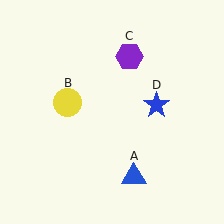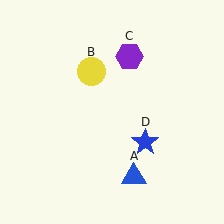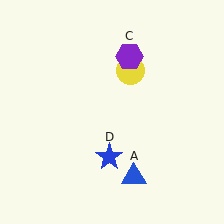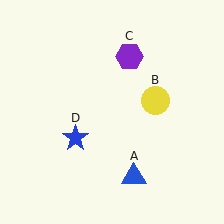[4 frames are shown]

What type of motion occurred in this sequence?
The yellow circle (object B), blue star (object D) rotated clockwise around the center of the scene.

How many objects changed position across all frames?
2 objects changed position: yellow circle (object B), blue star (object D).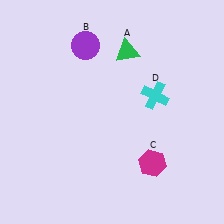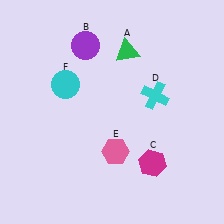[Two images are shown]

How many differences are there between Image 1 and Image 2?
There are 2 differences between the two images.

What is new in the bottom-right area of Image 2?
A pink hexagon (E) was added in the bottom-right area of Image 2.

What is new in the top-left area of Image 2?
A cyan circle (F) was added in the top-left area of Image 2.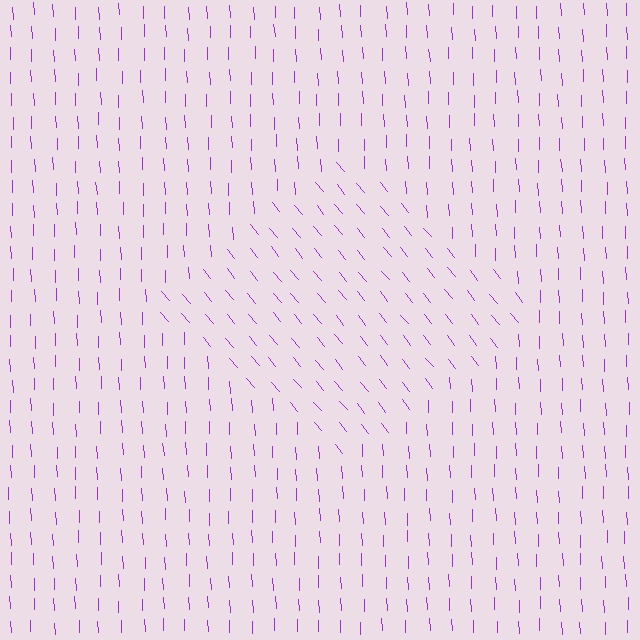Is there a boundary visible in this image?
Yes, there is a texture boundary formed by a change in line orientation.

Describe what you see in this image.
The image is filled with small purple line segments. A diamond region in the image has lines oriented differently from the surrounding lines, creating a visible texture boundary.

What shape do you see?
I see a diamond.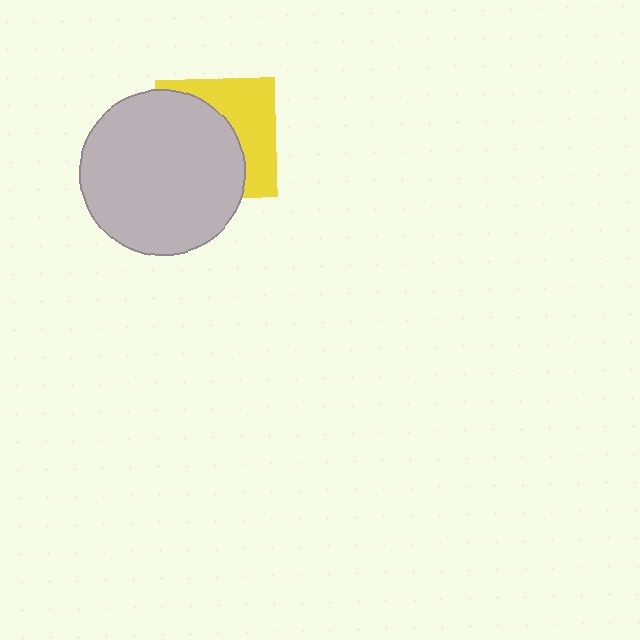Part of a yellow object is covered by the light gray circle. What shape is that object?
It is a square.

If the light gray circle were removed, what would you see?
You would see the complete yellow square.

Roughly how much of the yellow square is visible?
A small part of it is visible (roughly 43%).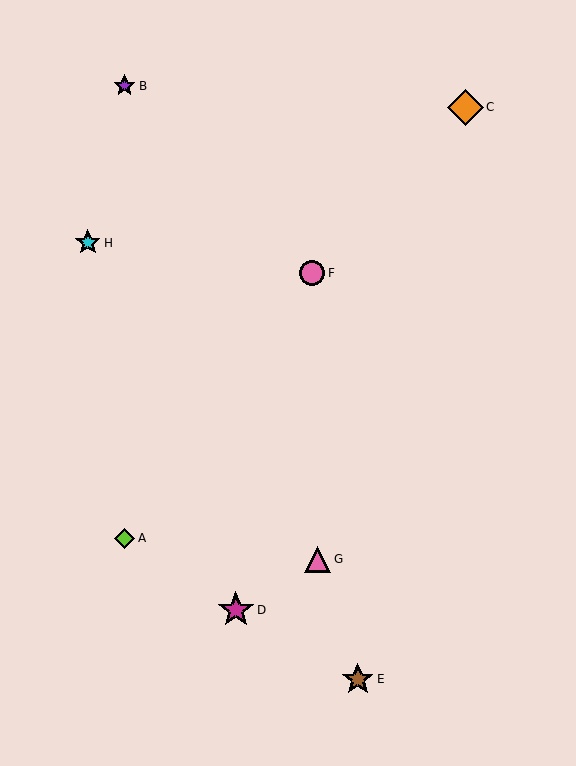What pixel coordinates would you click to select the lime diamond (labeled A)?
Click at (125, 538) to select the lime diamond A.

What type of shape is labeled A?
Shape A is a lime diamond.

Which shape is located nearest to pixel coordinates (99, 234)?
The cyan star (labeled H) at (88, 243) is nearest to that location.